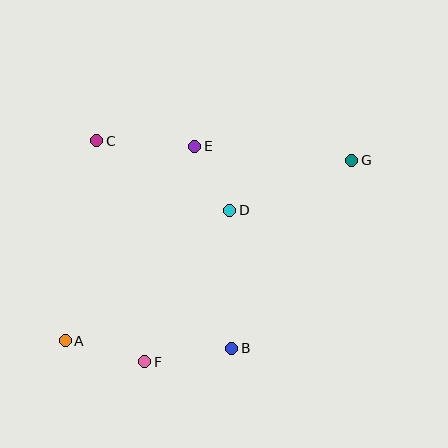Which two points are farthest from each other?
Points A and G are farthest from each other.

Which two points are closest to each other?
Points D and E are closest to each other.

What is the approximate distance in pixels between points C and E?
The distance between C and E is approximately 98 pixels.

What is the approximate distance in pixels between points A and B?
The distance between A and B is approximately 167 pixels.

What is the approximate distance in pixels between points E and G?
The distance between E and G is approximately 157 pixels.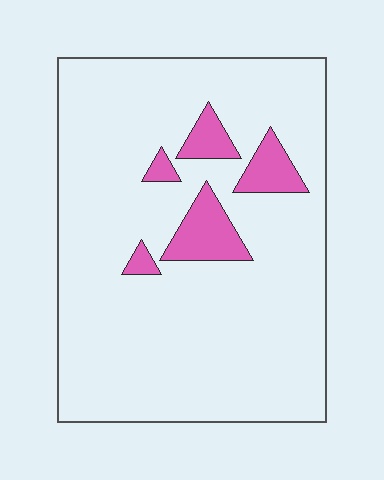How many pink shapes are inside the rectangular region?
5.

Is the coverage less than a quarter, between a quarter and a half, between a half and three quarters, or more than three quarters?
Less than a quarter.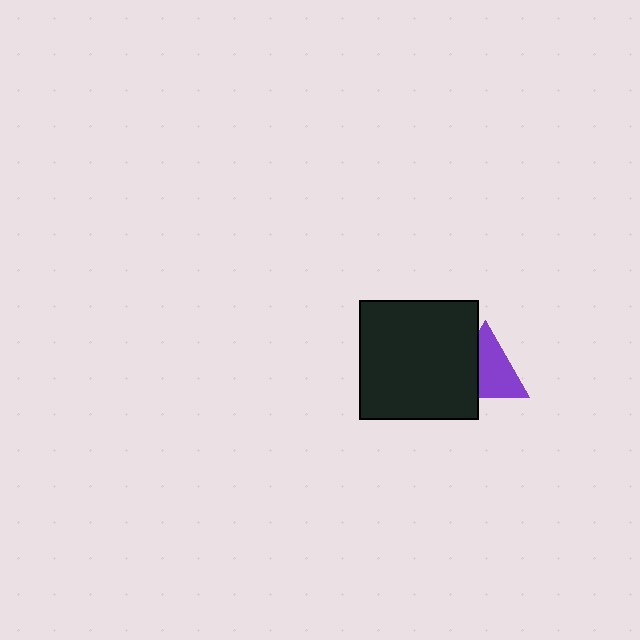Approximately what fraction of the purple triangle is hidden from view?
Roughly 38% of the purple triangle is hidden behind the black square.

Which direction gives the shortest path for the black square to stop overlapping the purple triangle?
Moving left gives the shortest separation.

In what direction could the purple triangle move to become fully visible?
The purple triangle could move right. That would shift it out from behind the black square entirely.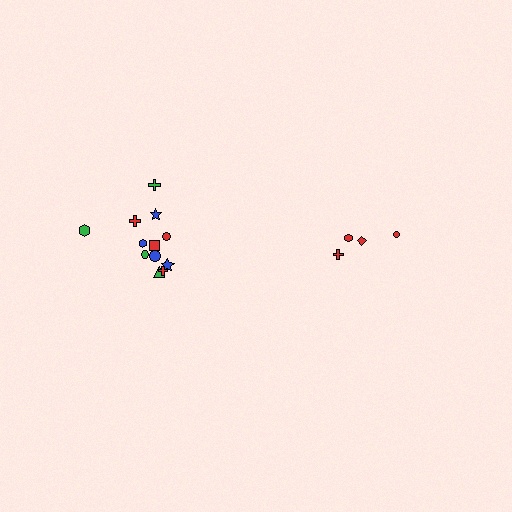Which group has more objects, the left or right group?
The left group.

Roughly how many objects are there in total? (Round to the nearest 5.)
Roughly 15 objects in total.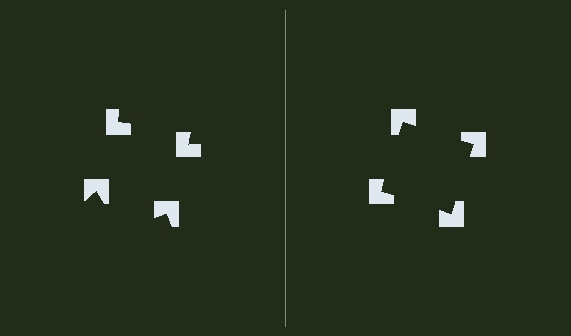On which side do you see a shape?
An illusory square appears on the right side. On the left side the wedge cuts are rotated, so no coherent shape forms.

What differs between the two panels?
The notched squares are positioned identically on both sides; only the wedge orientations differ. On the right they align to a square; on the left they are misaligned.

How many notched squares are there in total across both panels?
8 — 4 on each side.